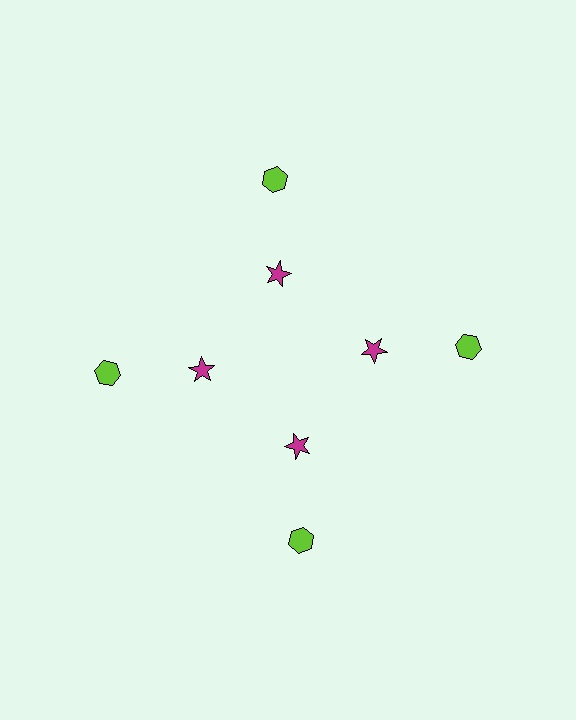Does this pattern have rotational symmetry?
Yes, this pattern has 4-fold rotational symmetry. It looks the same after rotating 90 degrees around the center.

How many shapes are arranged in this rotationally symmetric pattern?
There are 8 shapes, arranged in 4 groups of 2.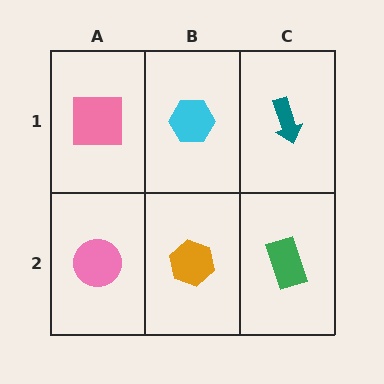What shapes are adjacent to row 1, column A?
A pink circle (row 2, column A), a cyan hexagon (row 1, column B).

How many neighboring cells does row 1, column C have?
2.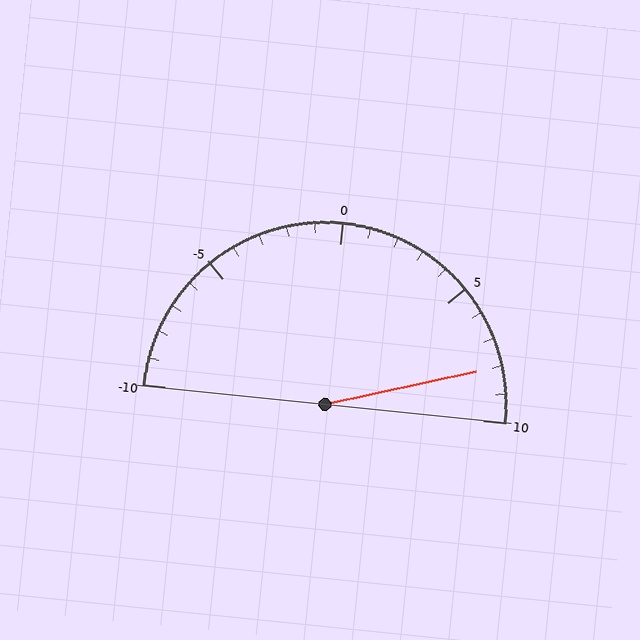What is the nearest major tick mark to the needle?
The nearest major tick mark is 10.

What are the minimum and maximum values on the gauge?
The gauge ranges from -10 to 10.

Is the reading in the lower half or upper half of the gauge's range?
The reading is in the upper half of the range (-10 to 10).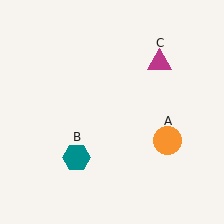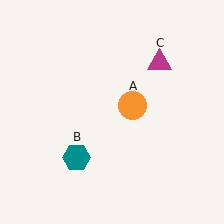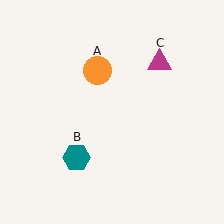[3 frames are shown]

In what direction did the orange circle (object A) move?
The orange circle (object A) moved up and to the left.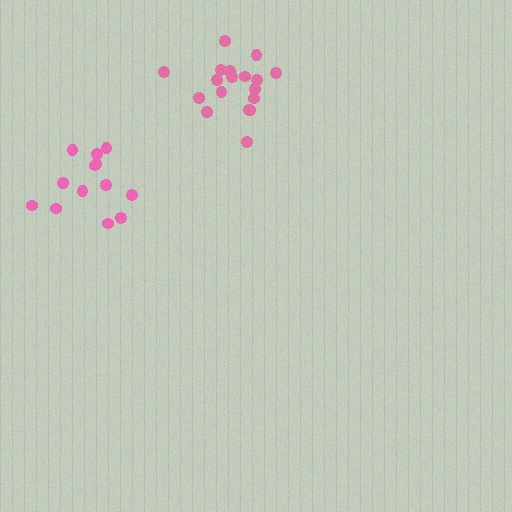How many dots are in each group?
Group 1: 18 dots, Group 2: 13 dots (31 total).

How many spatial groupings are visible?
There are 2 spatial groupings.